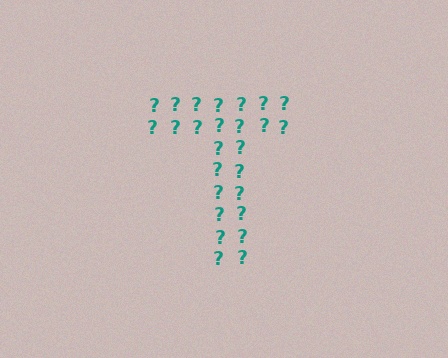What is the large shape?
The large shape is the letter T.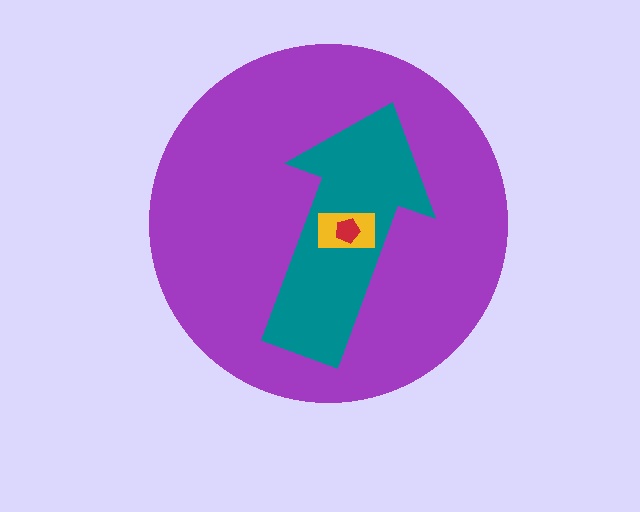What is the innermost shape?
The red pentagon.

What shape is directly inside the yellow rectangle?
The red pentagon.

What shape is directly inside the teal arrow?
The yellow rectangle.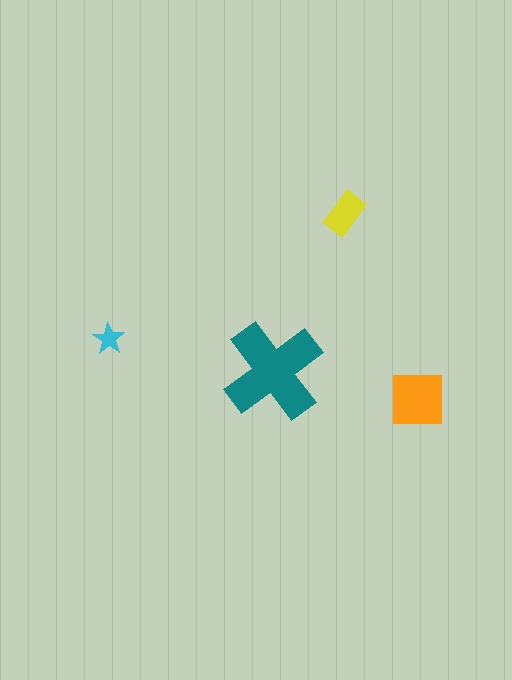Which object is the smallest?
The cyan star.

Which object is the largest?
The teal cross.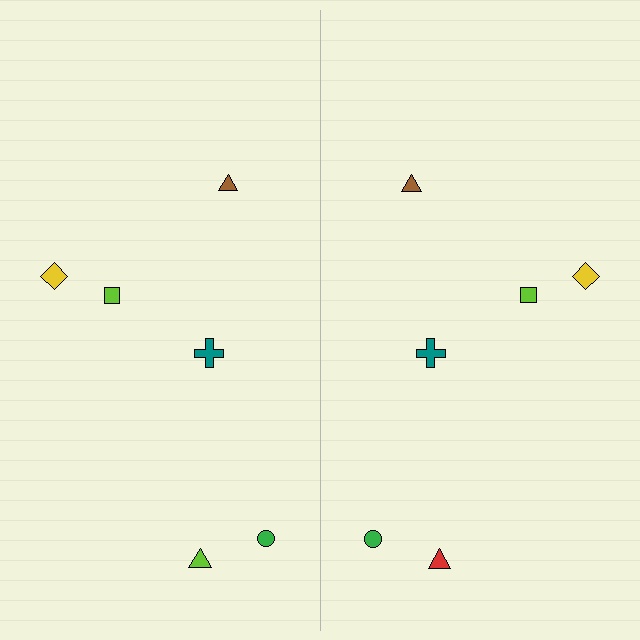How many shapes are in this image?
There are 12 shapes in this image.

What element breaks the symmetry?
The red triangle on the right side breaks the symmetry — its mirror counterpart is lime.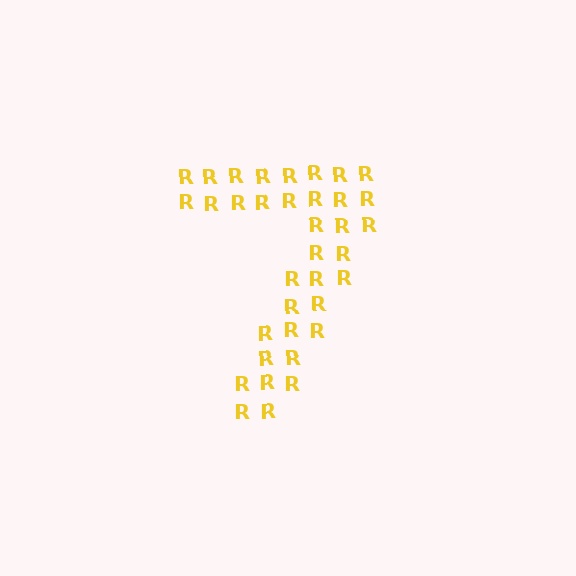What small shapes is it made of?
It is made of small letter R's.